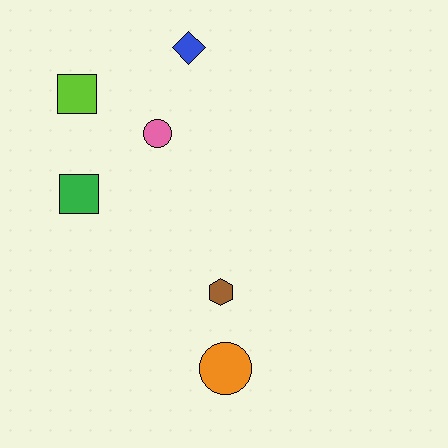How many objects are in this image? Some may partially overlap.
There are 6 objects.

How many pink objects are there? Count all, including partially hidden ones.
There is 1 pink object.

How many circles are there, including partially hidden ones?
There are 2 circles.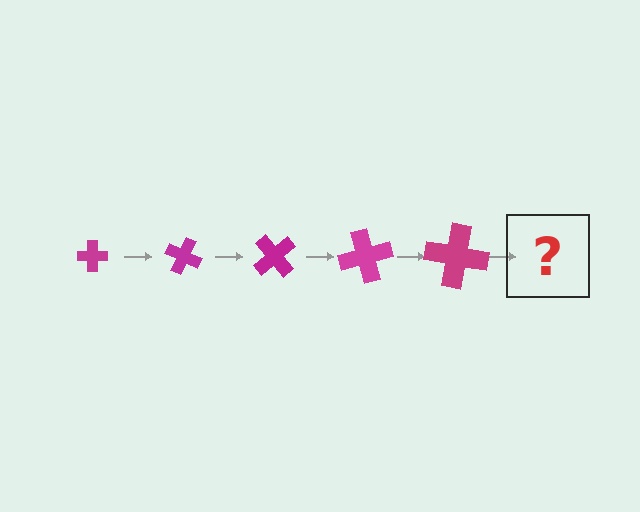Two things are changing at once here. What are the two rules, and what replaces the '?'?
The two rules are that the cross grows larger each step and it rotates 25 degrees each step. The '?' should be a cross, larger than the previous one and rotated 125 degrees from the start.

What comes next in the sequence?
The next element should be a cross, larger than the previous one and rotated 125 degrees from the start.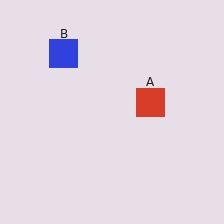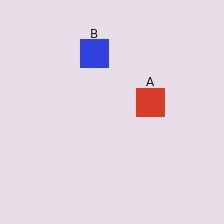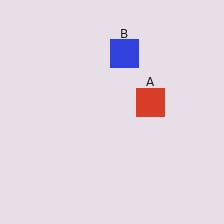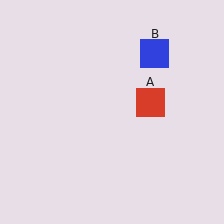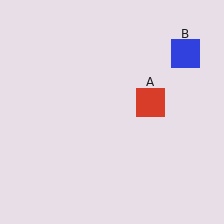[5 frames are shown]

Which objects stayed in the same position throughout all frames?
Red square (object A) remained stationary.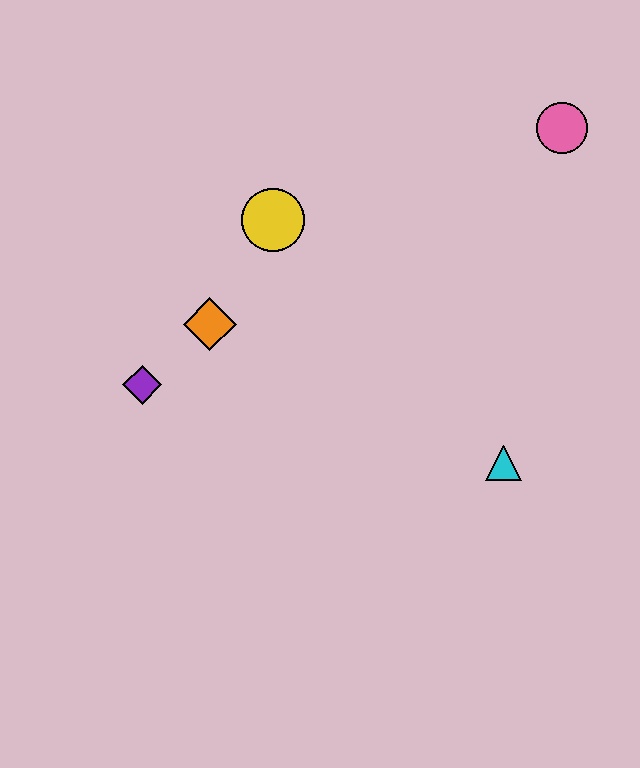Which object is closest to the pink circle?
The yellow circle is closest to the pink circle.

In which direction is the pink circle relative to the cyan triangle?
The pink circle is above the cyan triangle.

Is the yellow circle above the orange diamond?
Yes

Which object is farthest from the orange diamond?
The pink circle is farthest from the orange diamond.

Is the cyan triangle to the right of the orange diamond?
Yes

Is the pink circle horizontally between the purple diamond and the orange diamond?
No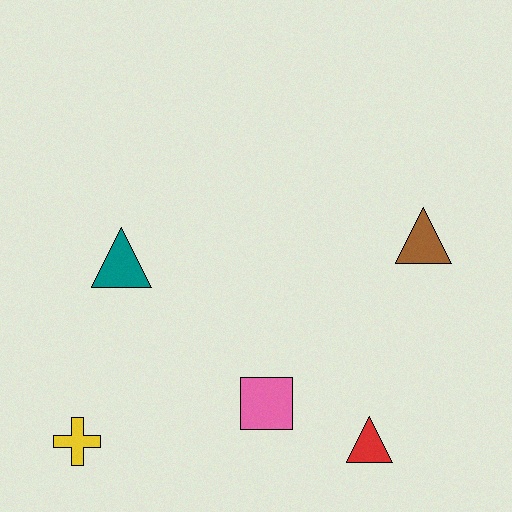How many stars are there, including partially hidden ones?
There are no stars.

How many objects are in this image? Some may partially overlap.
There are 5 objects.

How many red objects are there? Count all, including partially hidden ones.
There is 1 red object.